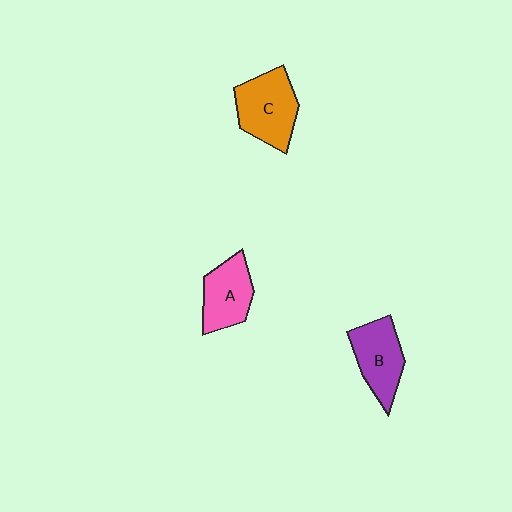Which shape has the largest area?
Shape C (orange).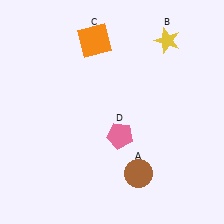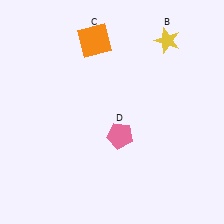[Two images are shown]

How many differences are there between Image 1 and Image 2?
There is 1 difference between the two images.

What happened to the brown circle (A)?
The brown circle (A) was removed in Image 2. It was in the bottom-right area of Image 1.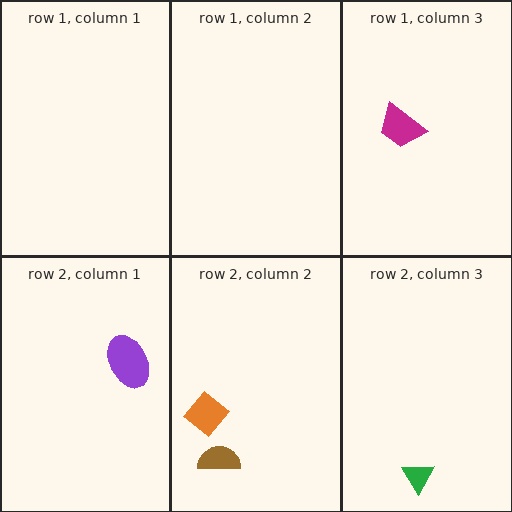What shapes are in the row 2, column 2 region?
The orange diamond, the brown semicircle.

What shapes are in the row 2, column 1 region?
The purple ellipse.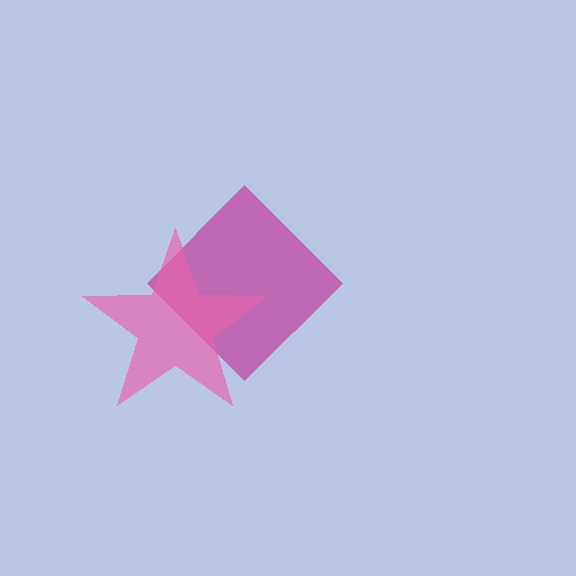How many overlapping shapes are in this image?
There are 2 overlapping shapes in the image.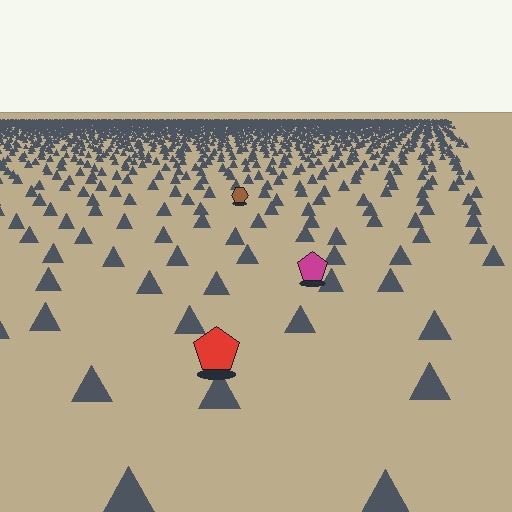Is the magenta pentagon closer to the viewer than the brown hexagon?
Yes. The magenta pentagon is closer — you can tell from the texture gradient: the ground texture is coarser near it.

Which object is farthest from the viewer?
The brown hexagon is farthest from the viewer. It appears smaller and the ground texture around it is denser.